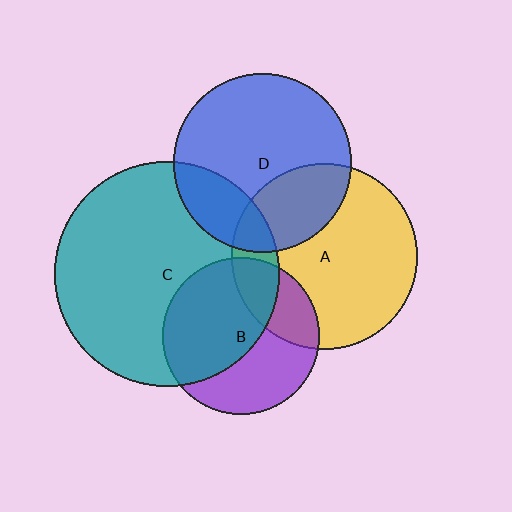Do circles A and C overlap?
Yes.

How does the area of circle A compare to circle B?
Approximately 1.4 times.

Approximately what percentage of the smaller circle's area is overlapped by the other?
Approximately 15%.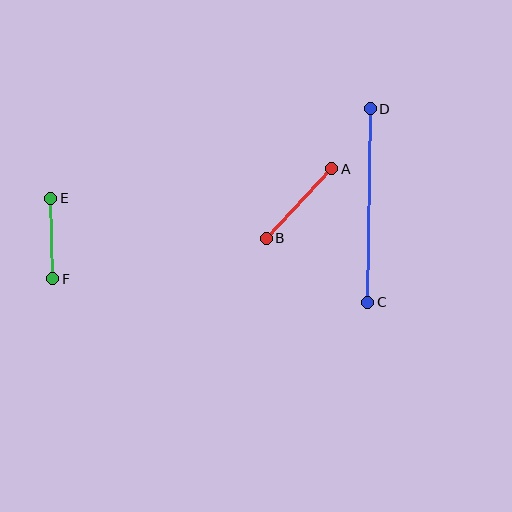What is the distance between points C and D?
The distance is approximately 194 pixels.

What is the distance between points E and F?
The distance is approximately 80 pixels.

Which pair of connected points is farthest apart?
Points C and D are farthest apart.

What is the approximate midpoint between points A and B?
The midpoint is at approximately (299, 203) pixels.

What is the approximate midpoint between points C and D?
The midpoint is at approximately (369, 205) pixels.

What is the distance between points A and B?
The distance is approximately 96 pixels.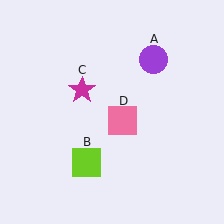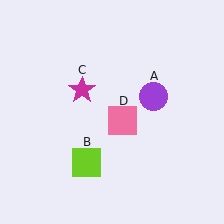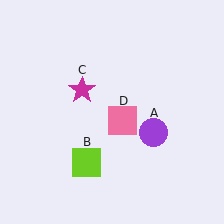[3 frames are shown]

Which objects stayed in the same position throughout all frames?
Lime square (object B) and magenta star (object C) and pink square (object D) remained stationary.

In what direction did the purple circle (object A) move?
The purple circle (object A) moved down.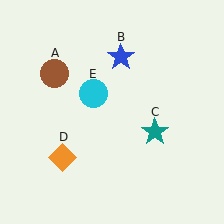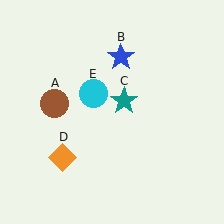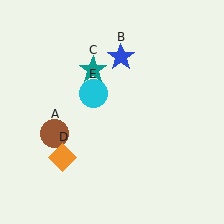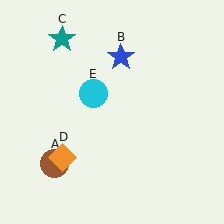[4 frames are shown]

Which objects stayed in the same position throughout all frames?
Blue star (object B) and orange diamond (object D) and cyan circle (object E) remained stationary.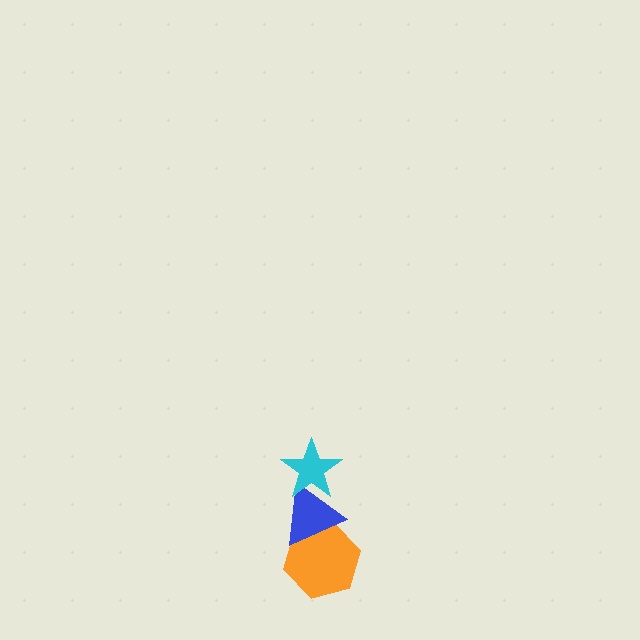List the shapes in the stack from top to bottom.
From top to bottom: the cyan star, the blue triangle, the orange hexagon.